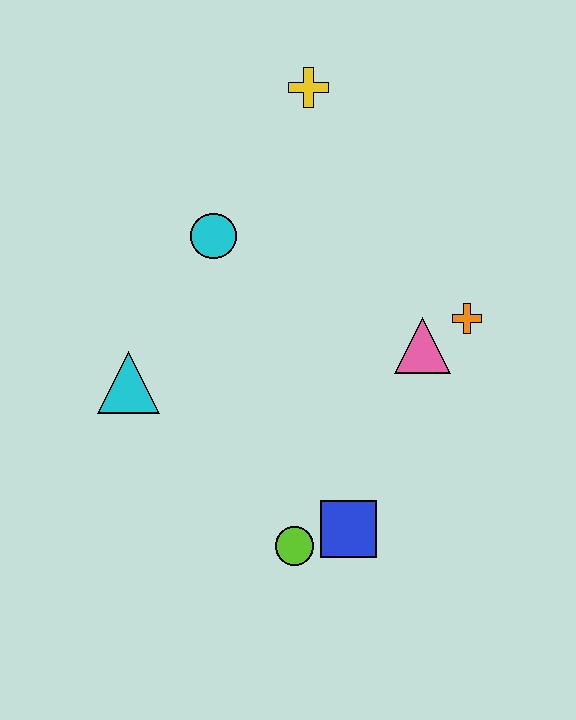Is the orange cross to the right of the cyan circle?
Yes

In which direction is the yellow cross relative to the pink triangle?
The yellow cross is above the pink triangle.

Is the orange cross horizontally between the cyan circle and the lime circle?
No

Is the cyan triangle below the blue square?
No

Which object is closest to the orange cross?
The pink triangle is closest to the orange cross.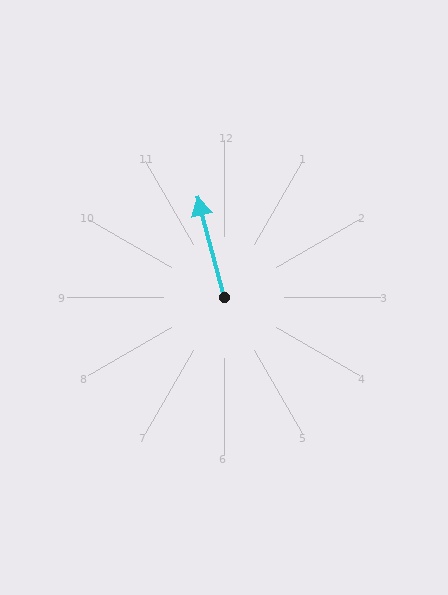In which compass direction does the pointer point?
North.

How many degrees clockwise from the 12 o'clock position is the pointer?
Approximately 345 degrees.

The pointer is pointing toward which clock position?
Roughly 12 o'clock.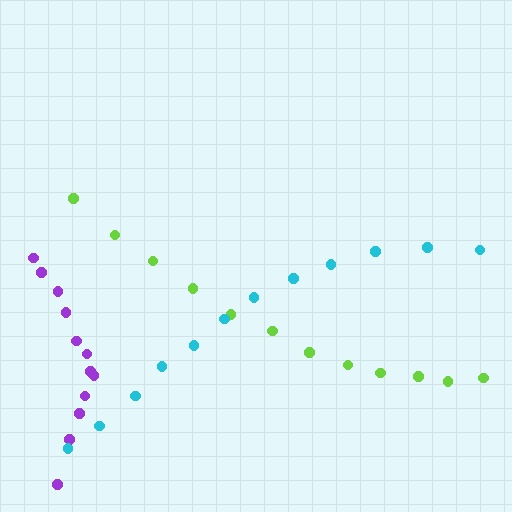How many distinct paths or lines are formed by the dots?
There are 3 distinct paths.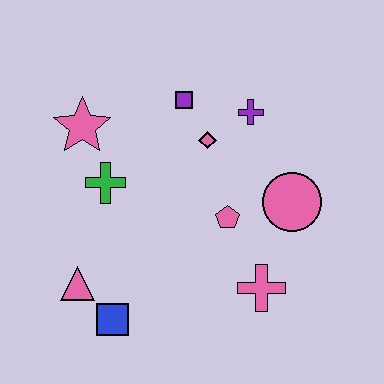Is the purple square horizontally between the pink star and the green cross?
No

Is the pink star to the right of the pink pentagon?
No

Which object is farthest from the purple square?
The blue square is farthest from the purple square.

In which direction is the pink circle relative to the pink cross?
The pink circle is above the pink cross.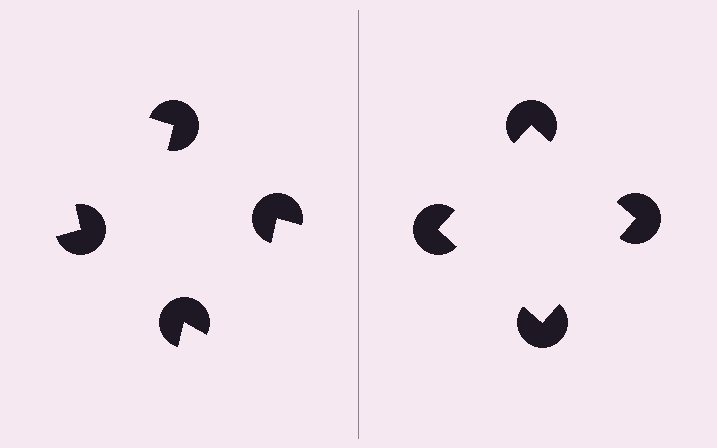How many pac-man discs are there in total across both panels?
8 — 4 on each side.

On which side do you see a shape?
An illusory square appears on the right side. On the left side the wedge cuts are rotated, so no coherent shape forms.